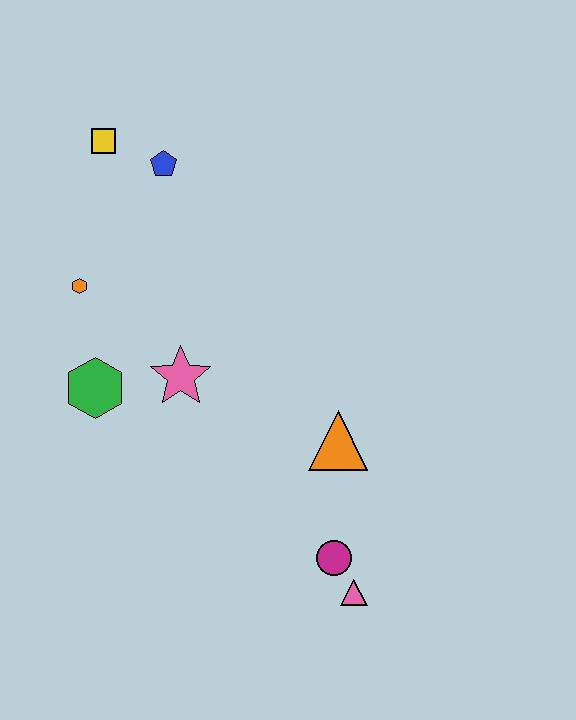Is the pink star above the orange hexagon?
No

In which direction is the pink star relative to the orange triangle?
The pink star is to the left of the orange triangle.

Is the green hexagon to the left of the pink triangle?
Yes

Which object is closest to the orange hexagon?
The green hexagon is closest to the orange hexagon.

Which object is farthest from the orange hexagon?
The pink triangle is farthest from the orange hexagon.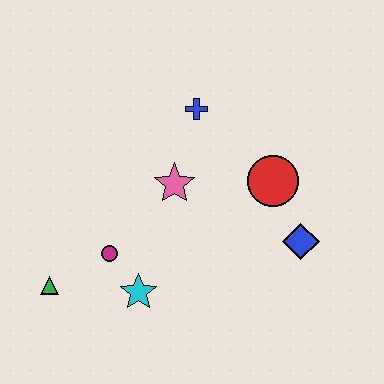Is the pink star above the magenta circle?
Yes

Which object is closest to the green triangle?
The magenta circle is closest to the green triangle.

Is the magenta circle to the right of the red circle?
No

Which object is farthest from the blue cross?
The green triangle is farthest from the blue cross.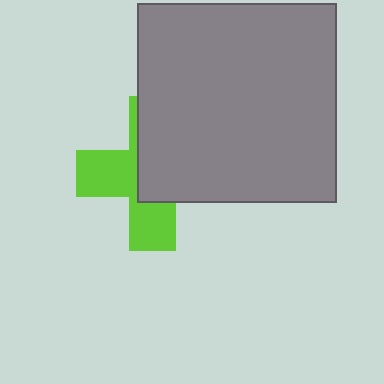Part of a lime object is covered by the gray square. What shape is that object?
It is a cross.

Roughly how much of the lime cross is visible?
About half of it is visible (roughly 46%).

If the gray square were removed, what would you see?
You would see the complete lime cross.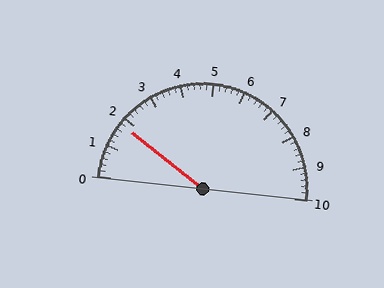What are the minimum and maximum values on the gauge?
The gauge ranges from 0 to 10.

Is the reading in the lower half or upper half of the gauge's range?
The reading is in the lower half of the range (0 to 10).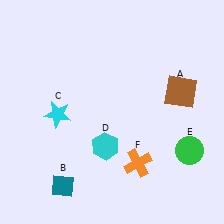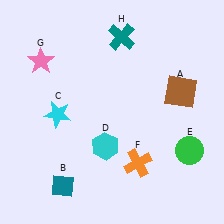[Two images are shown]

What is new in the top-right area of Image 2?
A teal cross (H) was added in the top-right area of Image 2.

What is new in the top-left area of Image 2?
A pink star (G) was added in the top-left area of Image 2.